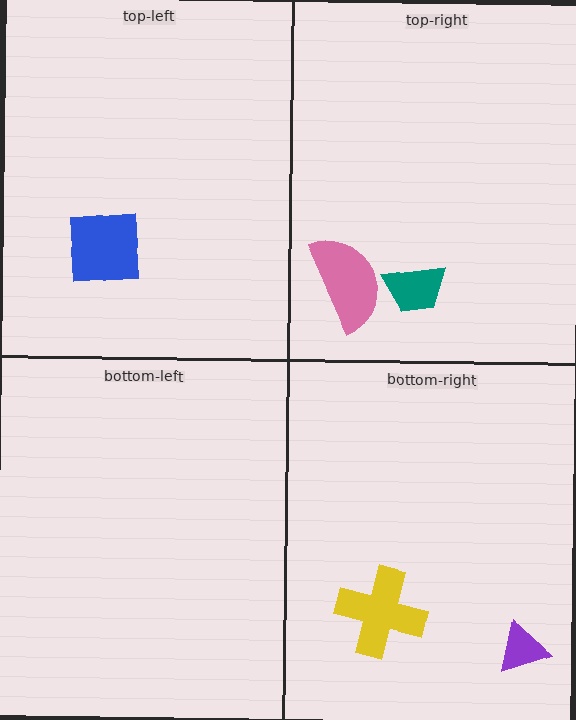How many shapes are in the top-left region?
1.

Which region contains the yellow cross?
The bottom-right region.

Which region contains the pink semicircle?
The top-right region.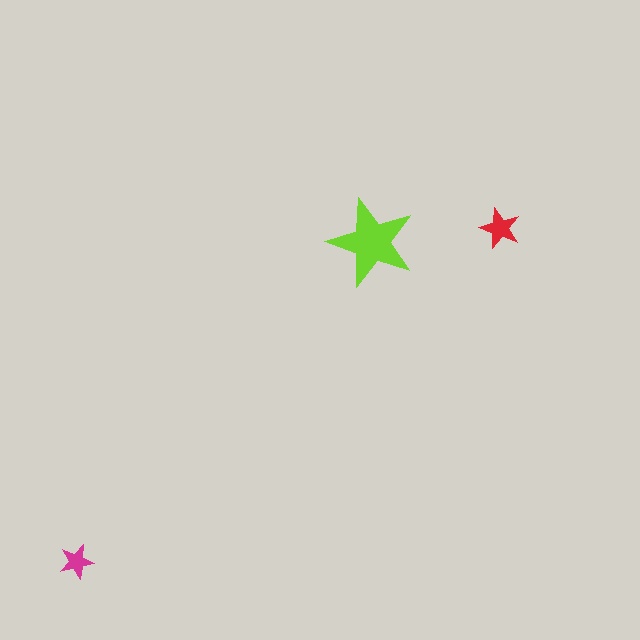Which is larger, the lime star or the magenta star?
The lime one.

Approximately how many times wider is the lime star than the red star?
About 2 times wider.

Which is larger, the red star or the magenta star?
The red one.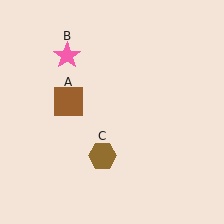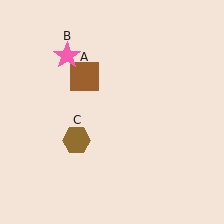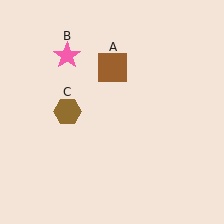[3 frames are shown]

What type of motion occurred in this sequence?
The brown square (object A), brown hexagon (object C) rotated clockwise around the center of the scene.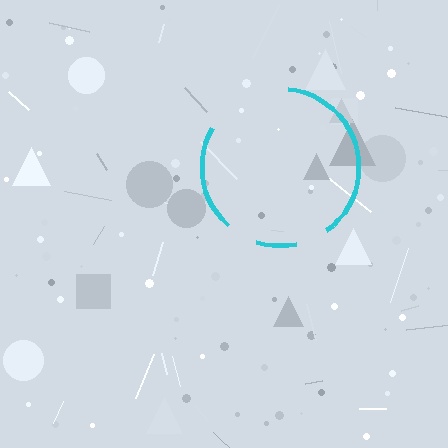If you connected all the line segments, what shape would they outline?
They would outline a circle.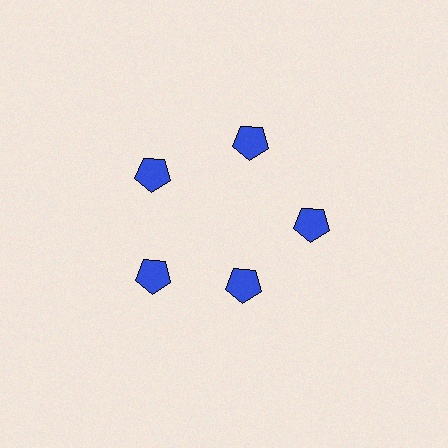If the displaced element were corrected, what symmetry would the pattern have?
It would have 5-fold rotational symmetry — the pattern would map onto itself every 72 degrees.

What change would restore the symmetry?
The symmetry would be restored by moving it outward, back onto the ring so that all 5 pentagons sit at equal angles and equal distance from the center.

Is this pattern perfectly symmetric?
No. The 5 blue pentagons are arranged in a ring, but one element near the 5 o'clock position is pulled inward toward the center, breaking the 5-fold rotational symmetry.